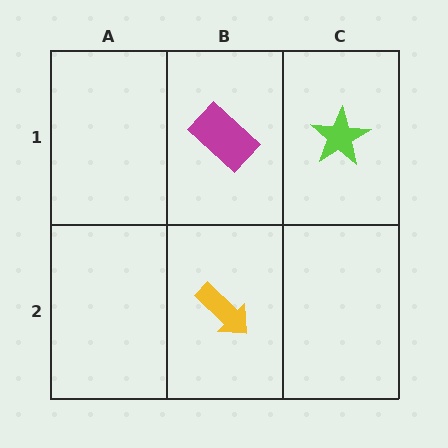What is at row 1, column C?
A lime star.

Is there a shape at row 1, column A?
No, that cell is empty.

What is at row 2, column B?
A yellow arrow.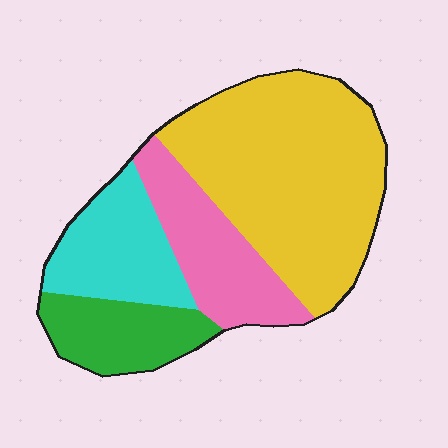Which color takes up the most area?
Yellow, at roughly 50%.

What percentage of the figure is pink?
Pink covers 19% of the figure.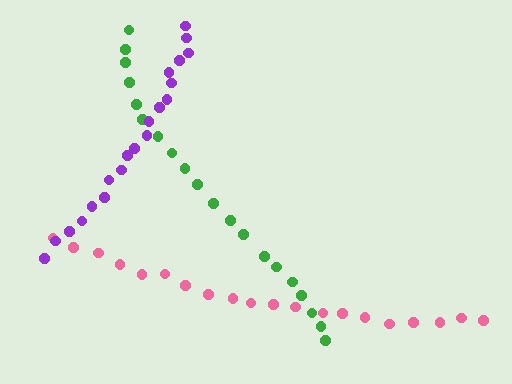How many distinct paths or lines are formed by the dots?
There are 3 distinct paths.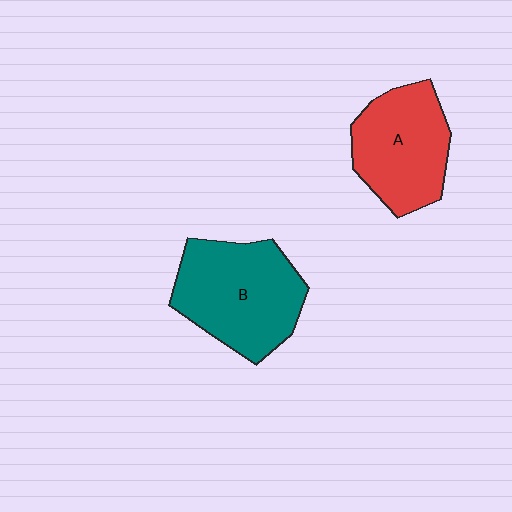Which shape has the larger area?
Shape B (teal).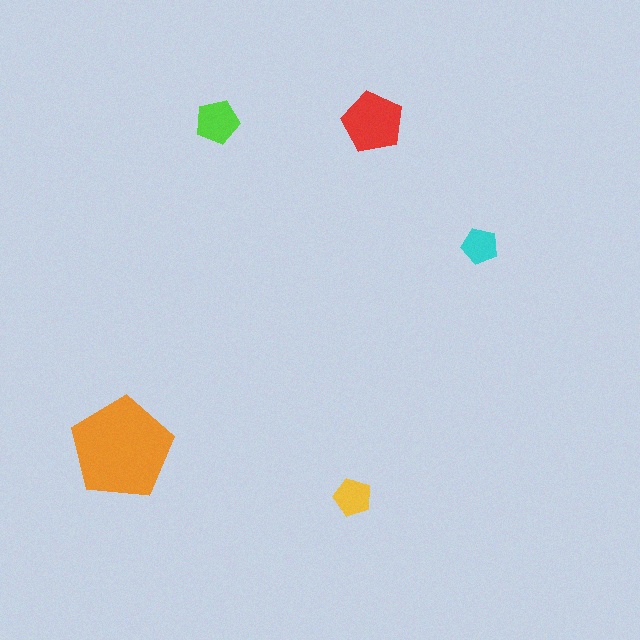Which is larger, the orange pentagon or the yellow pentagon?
The orange one.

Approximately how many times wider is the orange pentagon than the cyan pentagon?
About 3 times wider.